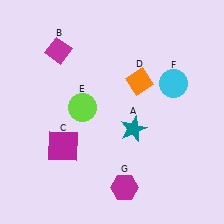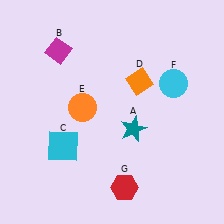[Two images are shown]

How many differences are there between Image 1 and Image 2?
There are 3 differences between the two images.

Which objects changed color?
C changed from magenta to cyan. E changed from lime to orange. G changed from magenta to red.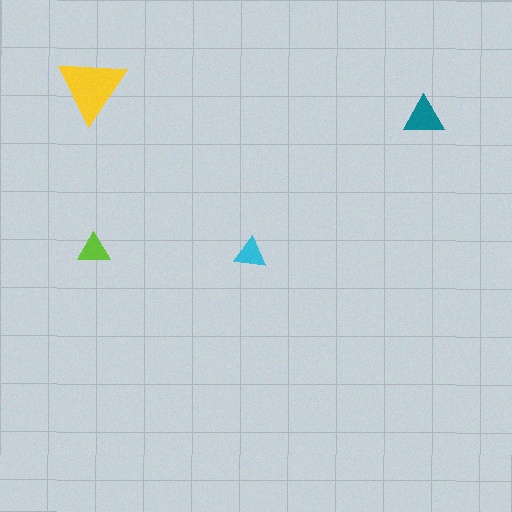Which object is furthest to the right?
The teal triangle is rightmost.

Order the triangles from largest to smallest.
the yellow one, the teal one, the lime one, the cyan one.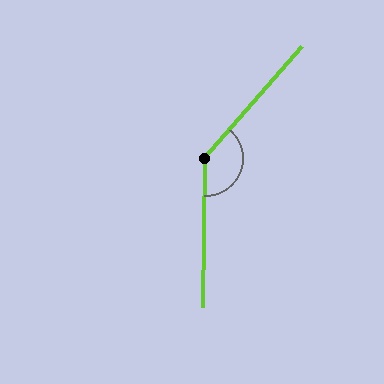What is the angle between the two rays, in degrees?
Approximately 140 degrees.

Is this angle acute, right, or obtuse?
It is obtuse.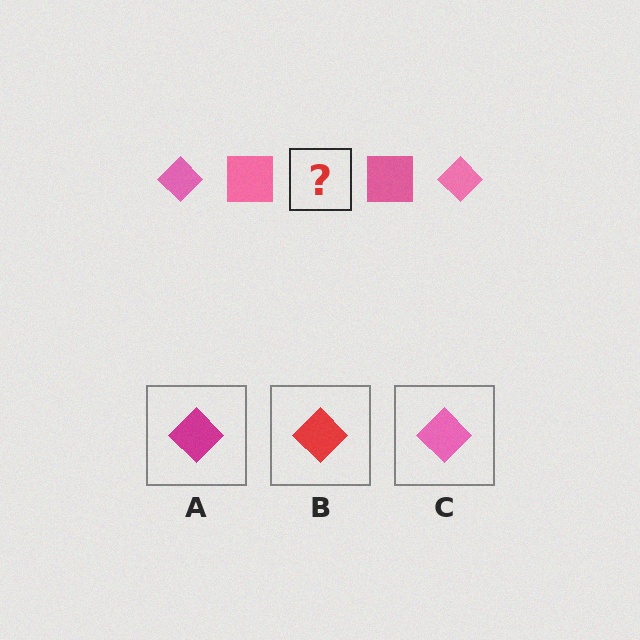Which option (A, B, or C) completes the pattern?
C.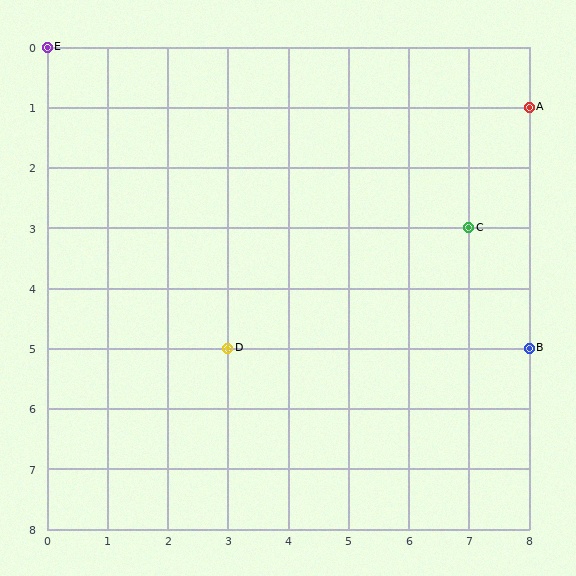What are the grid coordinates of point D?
Point D is at grid coordinates (3, 5).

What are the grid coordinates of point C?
Point C is at grid coordinates (7, 3).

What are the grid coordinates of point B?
Point B is at grid coordinates (8, 5).